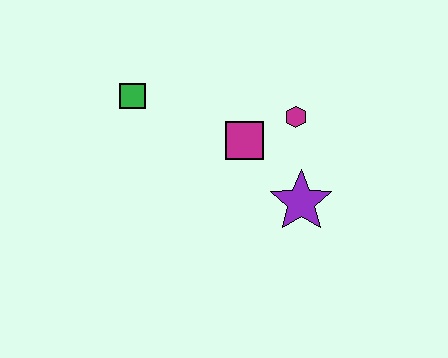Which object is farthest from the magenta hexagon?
The green square is farthest from the magenta hexagon.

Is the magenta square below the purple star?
No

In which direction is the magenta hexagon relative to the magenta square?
The magenta hexagon is to the right of the magenta square.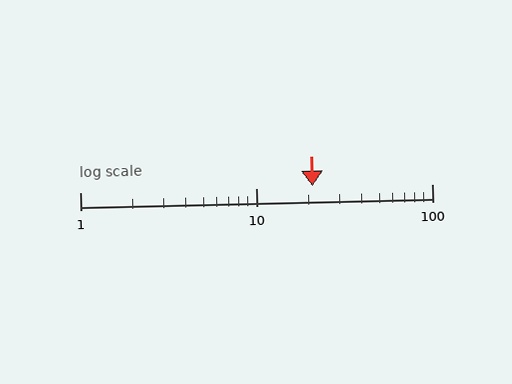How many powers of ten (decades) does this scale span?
The scale spans 2 decades, from 1 to 100.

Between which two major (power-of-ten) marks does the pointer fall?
The pointer is between 10 and 100.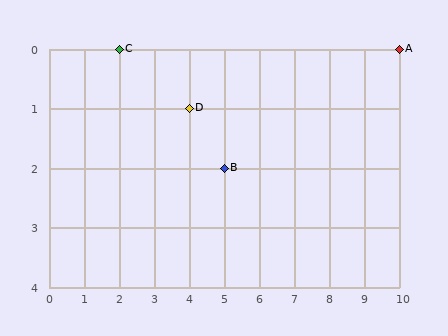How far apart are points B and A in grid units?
Points B and A are 5 columns and 2 rows apart (about 5.4 grid units diagonally).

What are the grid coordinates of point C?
Point C is at grid coordinates (2, 0).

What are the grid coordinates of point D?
Point D is at grid coordinates (4, 1).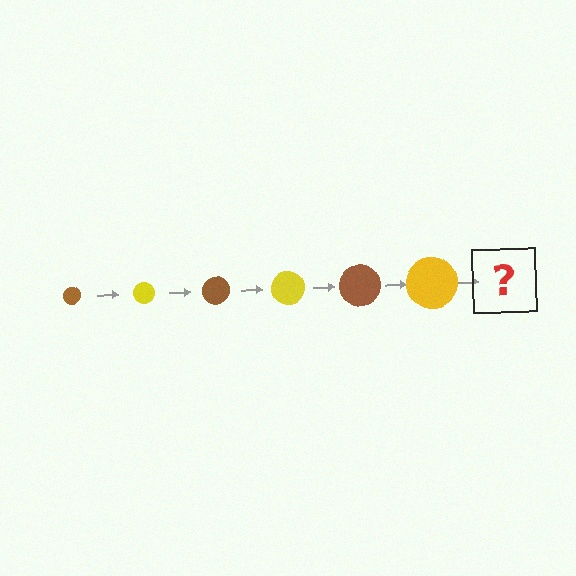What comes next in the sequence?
The next element should be a brown circle, larger than the previous one.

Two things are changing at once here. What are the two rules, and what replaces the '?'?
The two rules are that the circle grows larger each step and the color cycles through brown and yellow. The '?' should be a brown circle, larger than the previous one.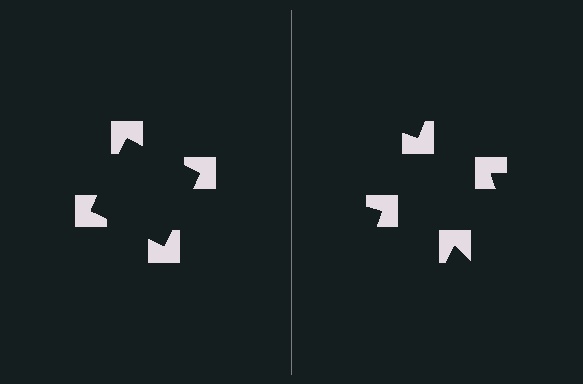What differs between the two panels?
The notched squares are positioned identically on both sides; only the wedge orientations differ. On the left they align to a square; on the right they are misaligned.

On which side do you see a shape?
An illusory square appears on the left side. On the right side the wedge cuts are rotated, so no coherent shape forms.